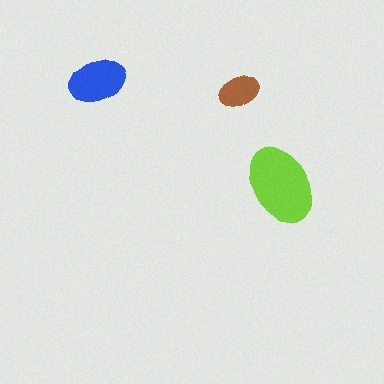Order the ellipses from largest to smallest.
the lime one, the blue one, the brown one.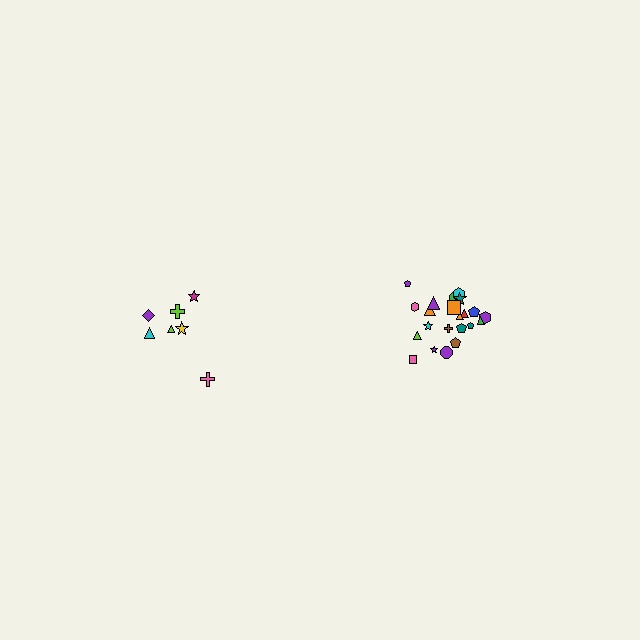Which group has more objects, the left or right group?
The right group.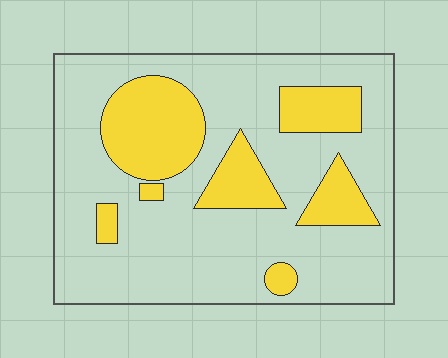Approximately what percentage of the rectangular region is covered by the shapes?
Approximately 25%.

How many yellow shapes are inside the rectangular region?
7.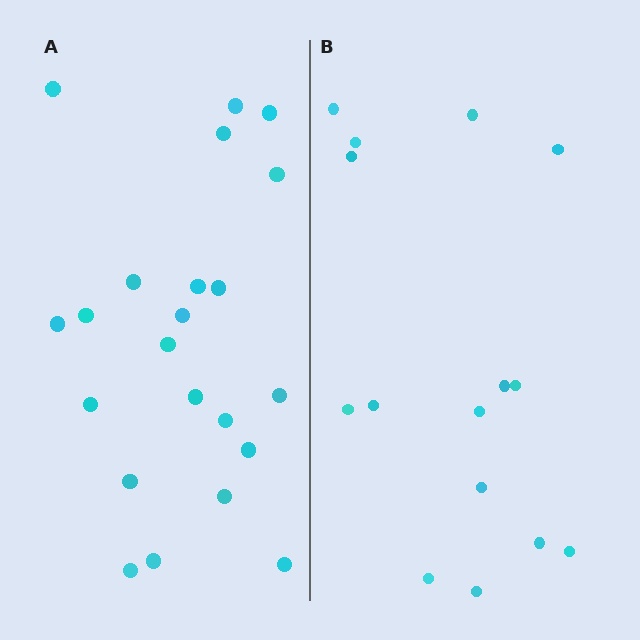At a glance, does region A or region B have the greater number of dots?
Region A (the left region) has more dots.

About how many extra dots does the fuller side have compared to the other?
Region A has roughly 8 or so more dots than region B.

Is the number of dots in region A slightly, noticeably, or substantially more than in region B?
Region A has substantially more. The ratio is roughly 1.5 to 1.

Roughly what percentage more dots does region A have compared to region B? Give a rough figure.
About 45% more.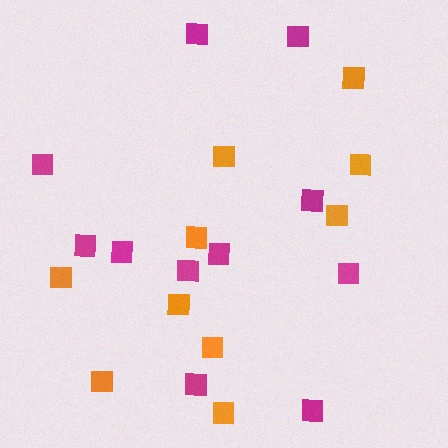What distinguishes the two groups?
There are 2 groups: one group of orange squares (10) and one group of magenta squares (11).